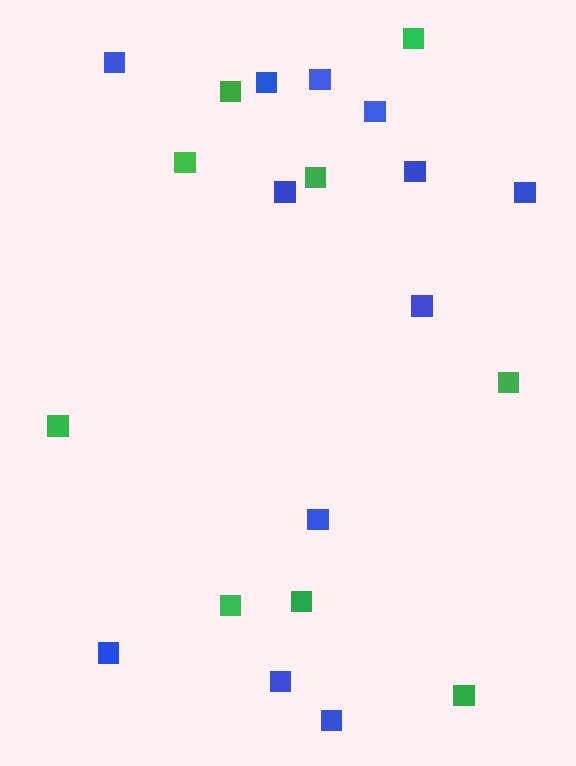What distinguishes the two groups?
There are 2 groups: one group of blue squares (12) and one group of green squares (9).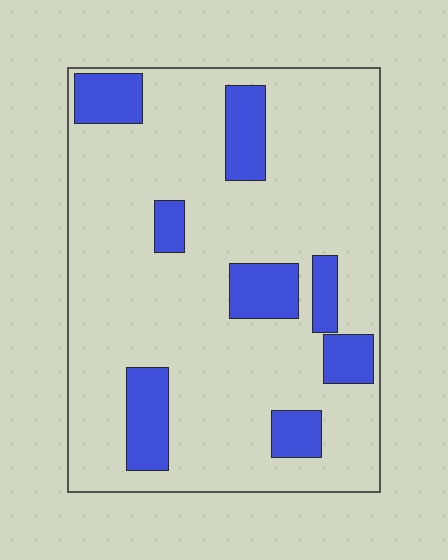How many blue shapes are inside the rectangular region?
8.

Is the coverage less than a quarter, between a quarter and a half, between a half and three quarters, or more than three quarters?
Less than a quarter.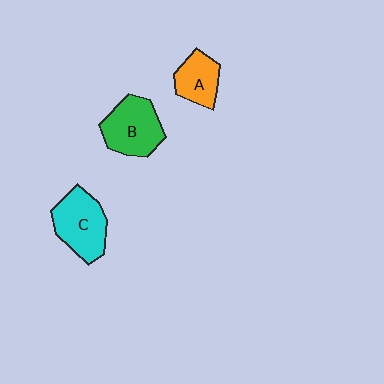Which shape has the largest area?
Shape C (cyan).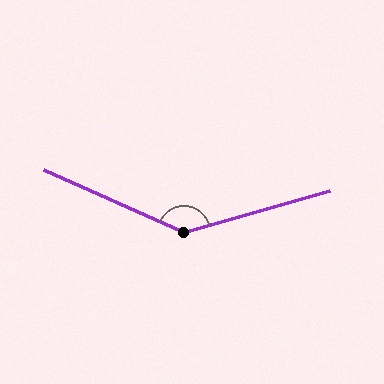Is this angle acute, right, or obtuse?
It is obtuse.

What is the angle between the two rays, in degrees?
Approximately 140 degrees.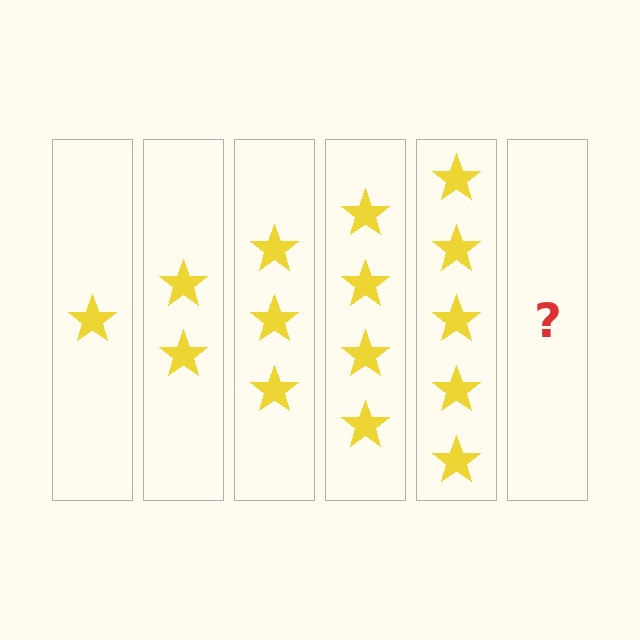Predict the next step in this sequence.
The next step is 6 stars.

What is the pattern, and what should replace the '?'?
The pattern is that each step adds one more star. The '?' should be 6 stars.